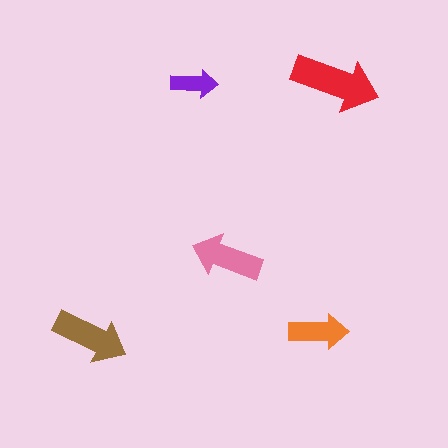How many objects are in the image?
There are 5 objects in the image.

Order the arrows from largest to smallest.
the red one, the brown one, the pink one, the orange one, the purple one.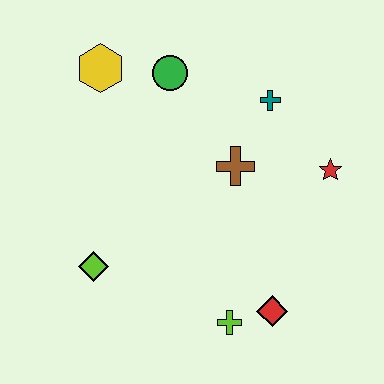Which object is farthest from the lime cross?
The yellow hexagon is farthest from the lime cross.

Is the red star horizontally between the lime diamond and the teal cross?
No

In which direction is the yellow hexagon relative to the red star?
The yellow hexagon is to the left of the red star.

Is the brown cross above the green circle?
No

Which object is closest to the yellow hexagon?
The green circle is closest to the yellow hexagon.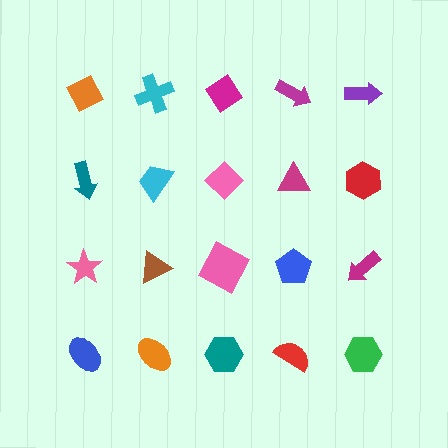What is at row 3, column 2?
A brown triangle.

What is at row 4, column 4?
A red semicircle.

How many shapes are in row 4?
5 shapes.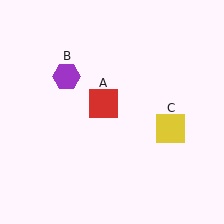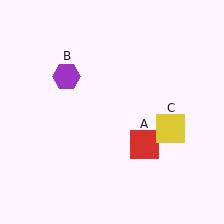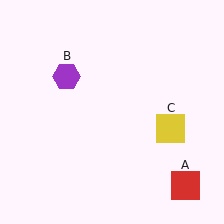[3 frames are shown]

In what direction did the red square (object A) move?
The red square (object A) moved down and to the right.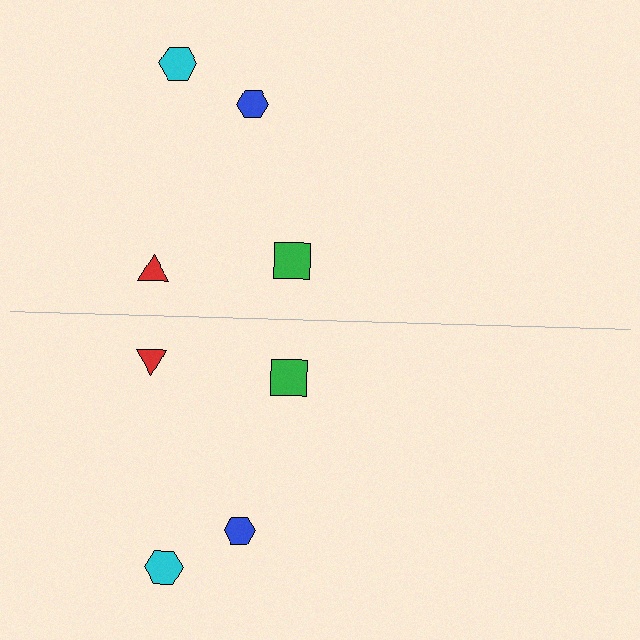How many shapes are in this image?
There are 8 shapes in this image.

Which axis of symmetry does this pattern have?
The pattern has a horizontal axis of symmetry running through the center of the image.